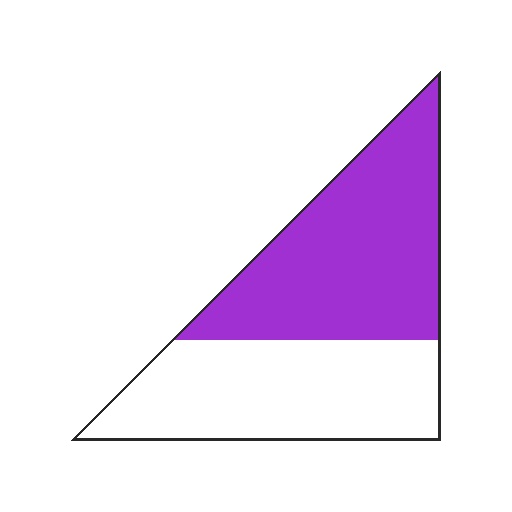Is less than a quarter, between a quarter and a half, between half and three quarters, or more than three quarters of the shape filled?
Between half and three quarters.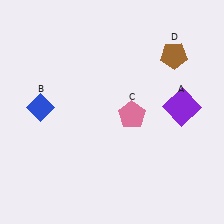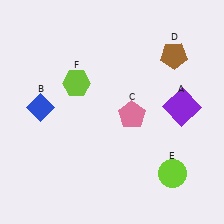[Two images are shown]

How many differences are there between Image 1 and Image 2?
There are 2 differences between the two images.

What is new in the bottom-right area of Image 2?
A lime circle (E) was added in the bottom-right area of Image 2.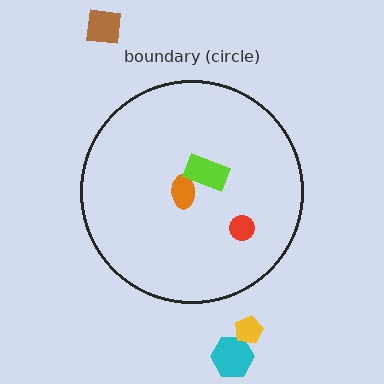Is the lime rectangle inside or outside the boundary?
Inside.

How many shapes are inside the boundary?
3 inside, 3 outside.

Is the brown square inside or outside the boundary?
Outside.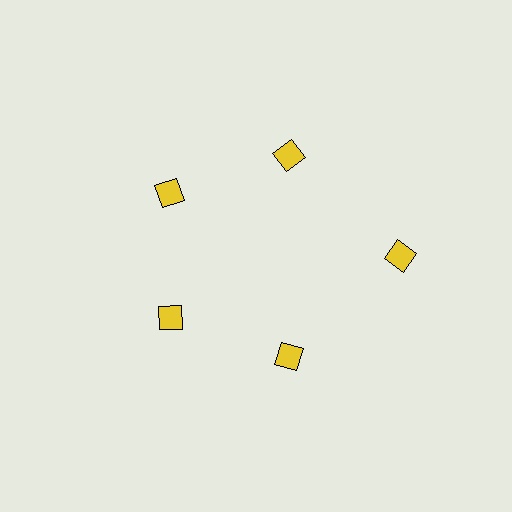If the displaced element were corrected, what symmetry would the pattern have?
It would have 5-fold rotational symmetry — the pattern would map onto itself every 72 degrees.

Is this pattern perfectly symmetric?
No. The 5 yellow diamonds are arranged in a ring, but one element near the 3 o'clock position is pushed outward from the center, breaking the 5-fold rotational symmetry.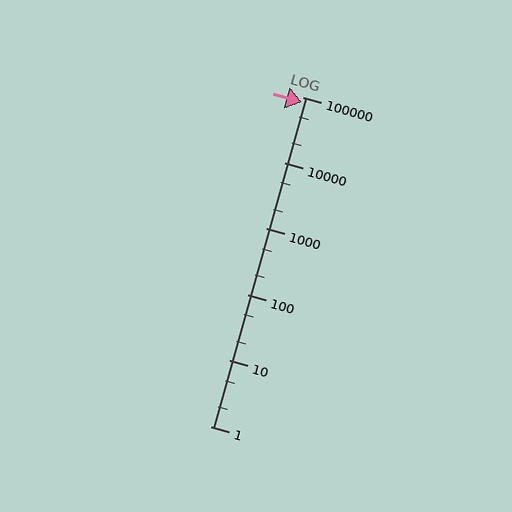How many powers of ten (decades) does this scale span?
The scale spans 5 decades, from 1 to 100000.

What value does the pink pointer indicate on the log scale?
The pointer indicates approximately 82000.